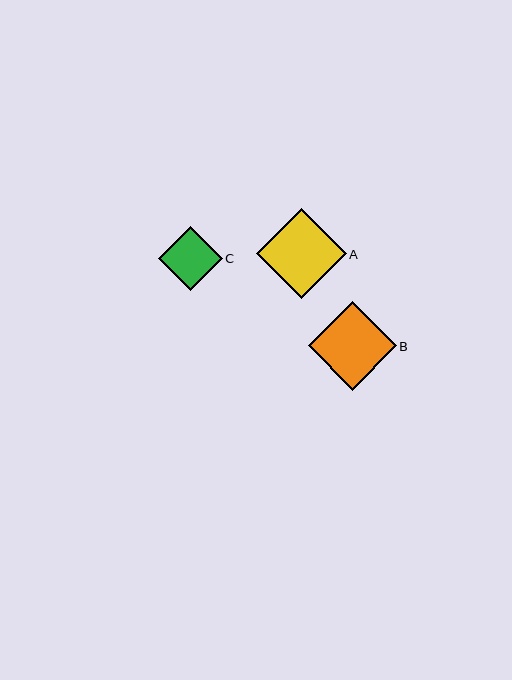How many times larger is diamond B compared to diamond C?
Diamond B is approximately 1.4 times the size of diamond C.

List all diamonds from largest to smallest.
From largest to smallest: A, B, C.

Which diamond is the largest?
Diamond A is the largest with a size of approximately 89 pixels.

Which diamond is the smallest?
Diamond C is the smallest with a size of approximately 64 pixels.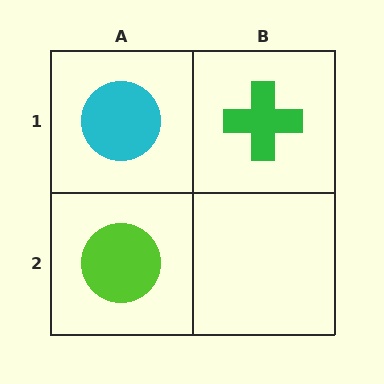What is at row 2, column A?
A lime circle.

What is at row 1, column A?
A cyan circle.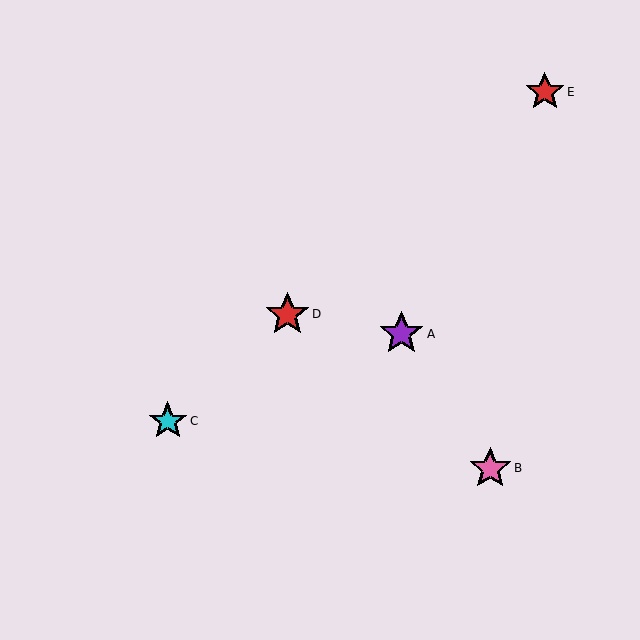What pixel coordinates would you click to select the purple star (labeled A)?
Click at (401, 334) to select the purple star A.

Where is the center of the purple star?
The center of the purple star is at (401, 334).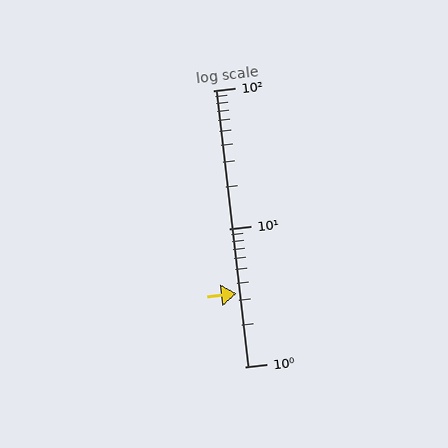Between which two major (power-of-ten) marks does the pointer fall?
The pointer is between 1 and 10.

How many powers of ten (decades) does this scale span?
The scale spans 2 decades, from 1 to 100.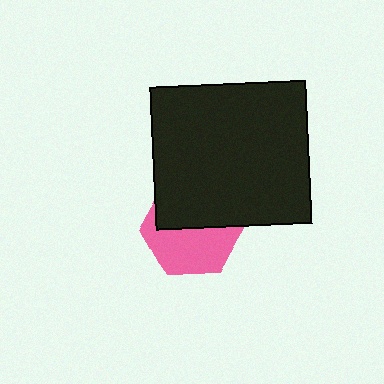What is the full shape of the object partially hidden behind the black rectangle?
The partially hidden object is a pink hexagon.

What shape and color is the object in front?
The object in front is a black rectangle.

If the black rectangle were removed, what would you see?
You would see the complete pink hexagon.